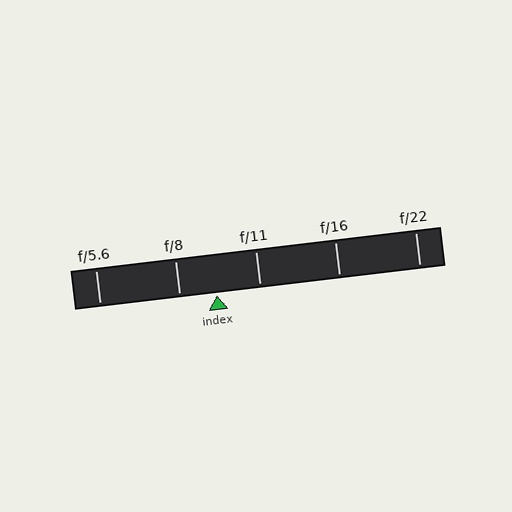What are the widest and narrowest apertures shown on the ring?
The widest aperture shown is f/5.6 and the narrowest is f/22.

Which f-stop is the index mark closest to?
The index mark is closest to f/8.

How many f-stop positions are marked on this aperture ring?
There are 5 f-stop positions marked.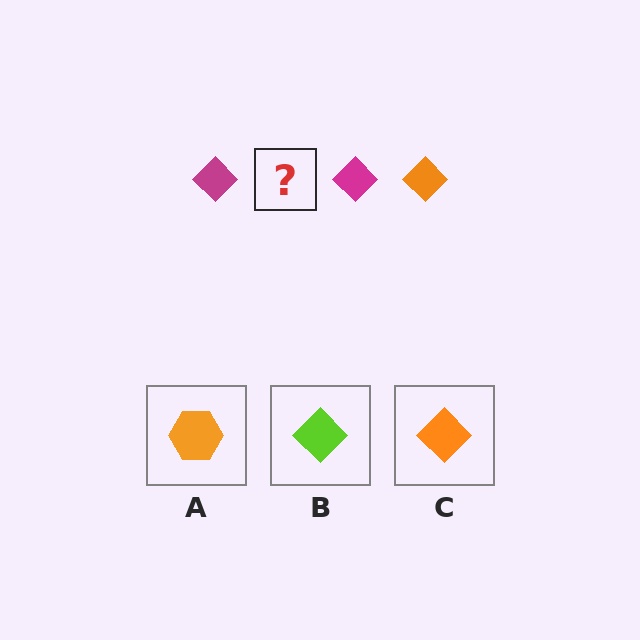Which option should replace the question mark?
Option C.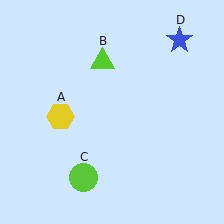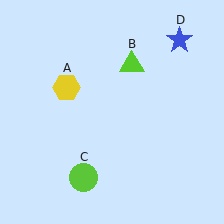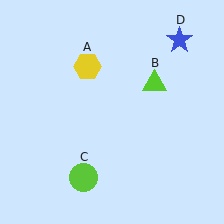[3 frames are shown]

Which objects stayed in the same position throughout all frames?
Lime circle (object C) and blue star (object D) remained stationary.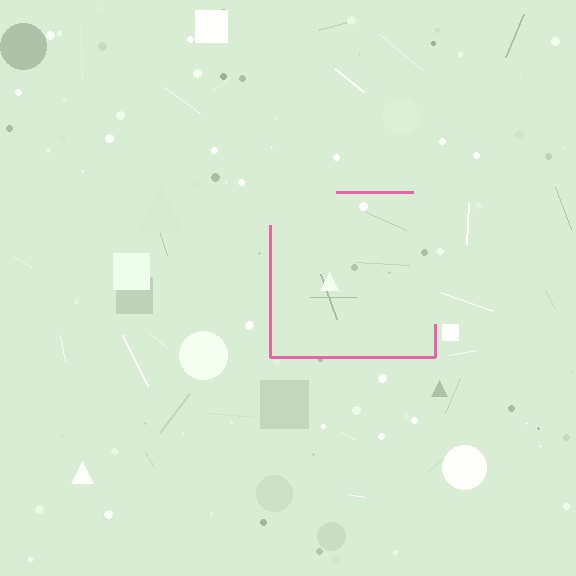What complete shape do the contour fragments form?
The contour fragments form a square.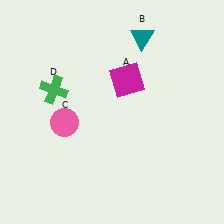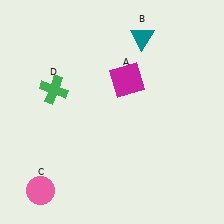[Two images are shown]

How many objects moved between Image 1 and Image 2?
1 object moved between the two images.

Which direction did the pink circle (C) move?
The pink circle (C) moved down.